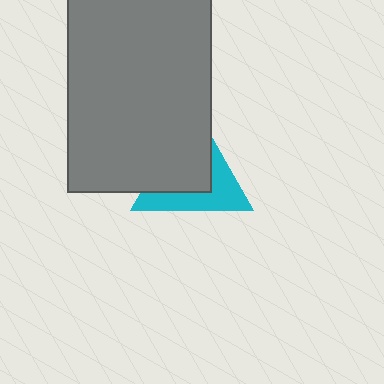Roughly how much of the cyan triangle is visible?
A small part of it is visible (roughly 44%).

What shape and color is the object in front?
The object in front is a gray rectangle.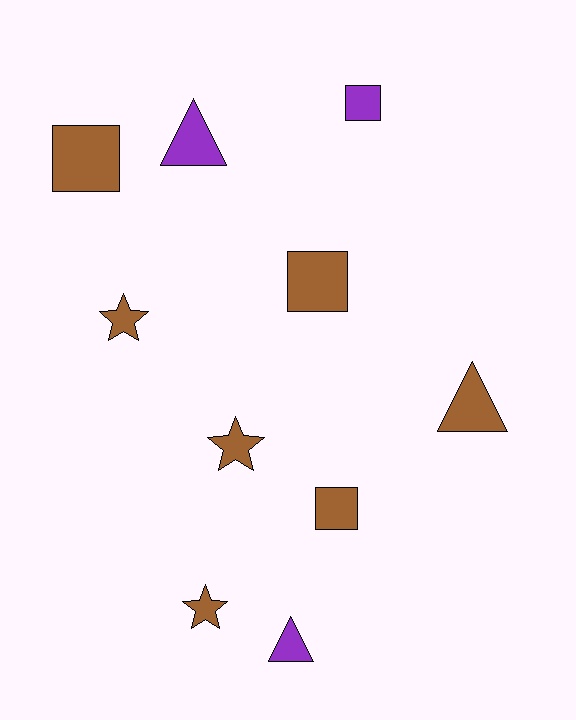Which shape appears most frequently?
Square, with 4 objects.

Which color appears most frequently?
Brown, with 7 objects.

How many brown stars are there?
There are 3 brown stars.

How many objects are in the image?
There are 10 objects.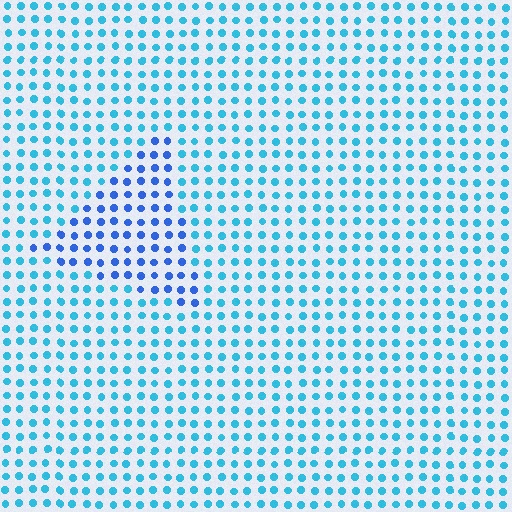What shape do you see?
I see a triangle.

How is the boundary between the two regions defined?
The boundary is defined purely by a slight shift in hue (about 31 degrees). Spacing, size, and orientation are identical on both sides.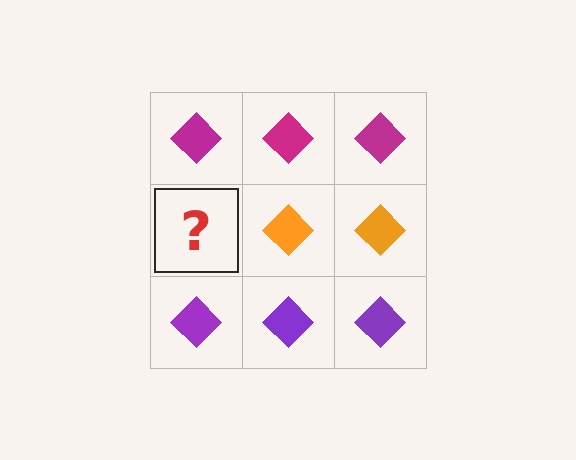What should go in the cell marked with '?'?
The missing cell should contain an orange diamond.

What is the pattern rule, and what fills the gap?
The rule is that each row has a consistent color. The gap should be filled with an orange diamond.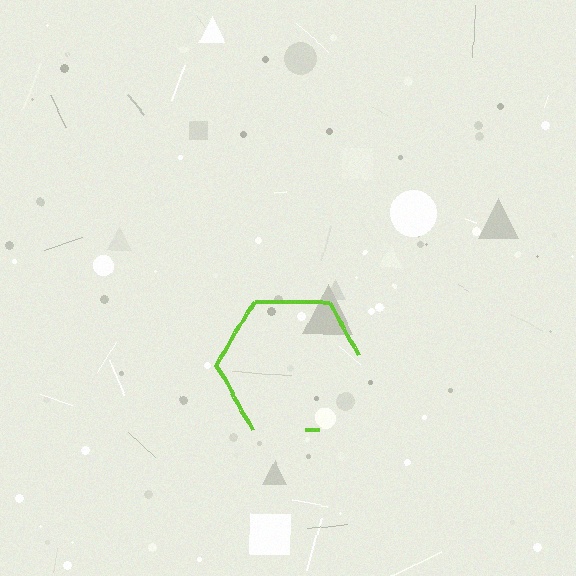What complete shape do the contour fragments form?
The contour fragments form a hexagon.